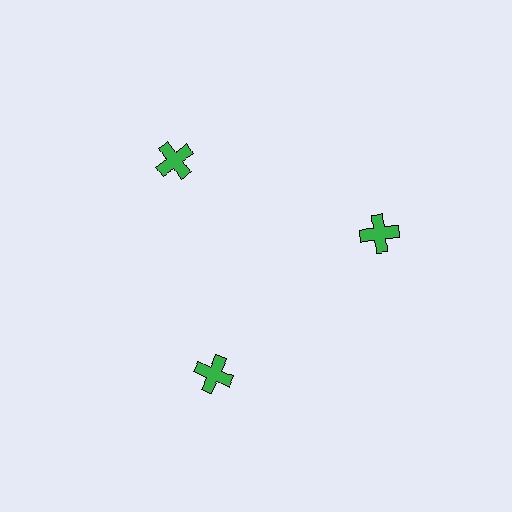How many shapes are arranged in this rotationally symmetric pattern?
There are 3 shapes, arranged in 3 groups of 1.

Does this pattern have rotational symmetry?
Yes, this pattern has 3-fold rotational symmetry. It looks the same after rotating 120 degrees around the center.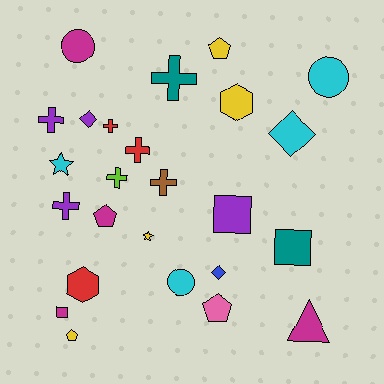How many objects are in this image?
There are 25 objects.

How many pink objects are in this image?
There is 1 pink object.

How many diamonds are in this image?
There are 3 diamonds.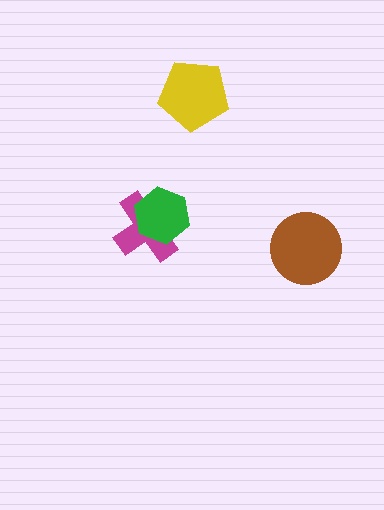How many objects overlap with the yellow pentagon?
0 objects overlap with the yellow pentagon.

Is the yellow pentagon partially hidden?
No, no other shape covers it.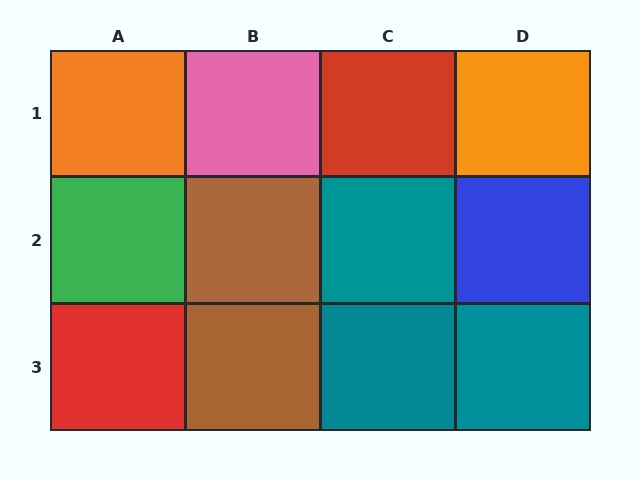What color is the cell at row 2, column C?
Teal.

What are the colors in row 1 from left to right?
Orange, pink, red, orange.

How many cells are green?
1 cell is green.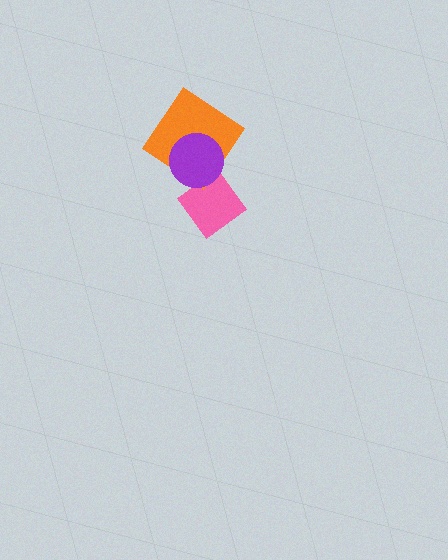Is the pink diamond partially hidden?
Yes, it is partially covered by another shape.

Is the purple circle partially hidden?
No, no other shape covers it.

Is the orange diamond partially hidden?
Yes, it is partially covered by another shape.